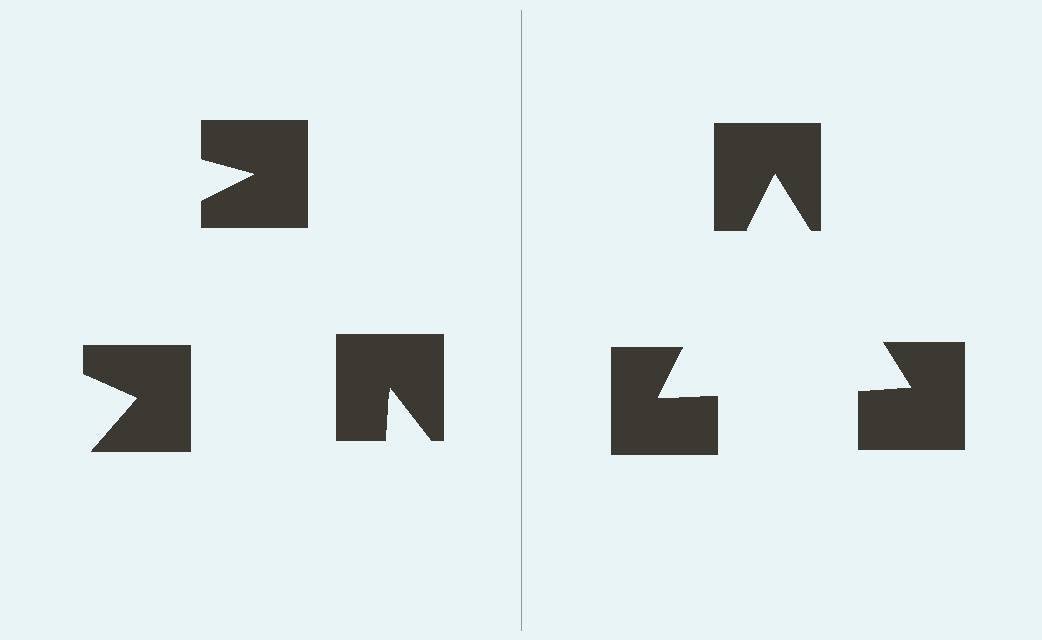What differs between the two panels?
The notched squares are positioned identically on both sides; only the wedge orientations differ. On the right they align to a triangle; on the left they are misaligned.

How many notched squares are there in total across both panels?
6 — 3 on each side.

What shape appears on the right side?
An illusory triangle.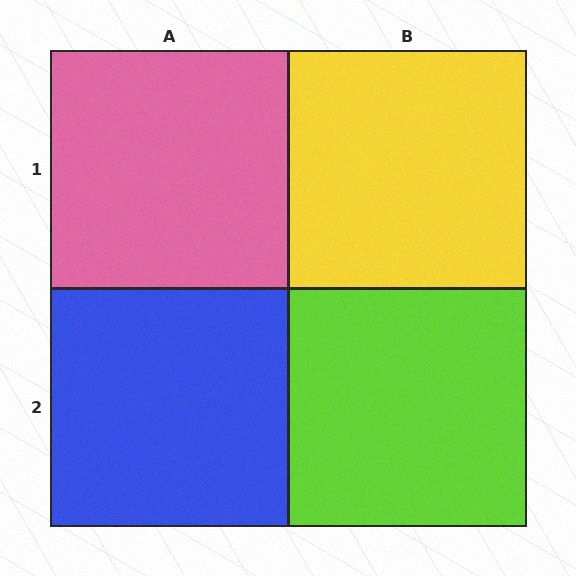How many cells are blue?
1 cell is blue.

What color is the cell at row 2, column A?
Blue.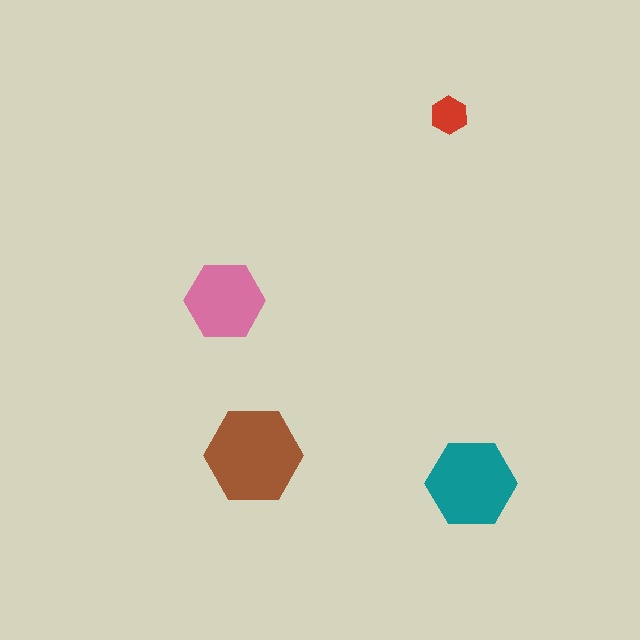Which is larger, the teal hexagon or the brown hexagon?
The brown one.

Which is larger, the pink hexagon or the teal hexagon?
The teal one.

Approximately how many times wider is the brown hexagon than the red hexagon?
About 2.5 times wider.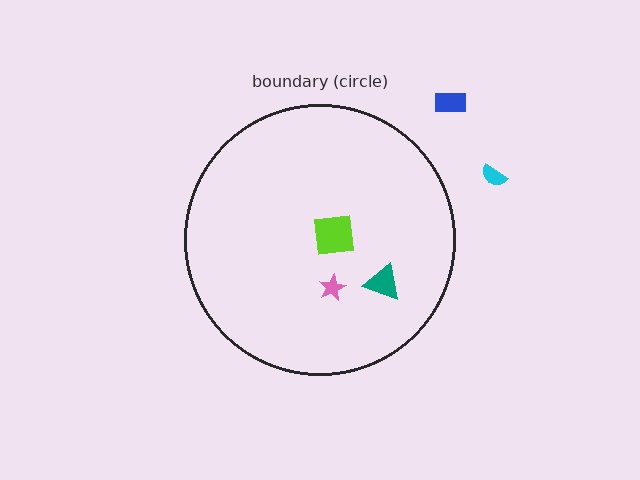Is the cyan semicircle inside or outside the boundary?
Outside.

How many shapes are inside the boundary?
3 inside, 2 outside.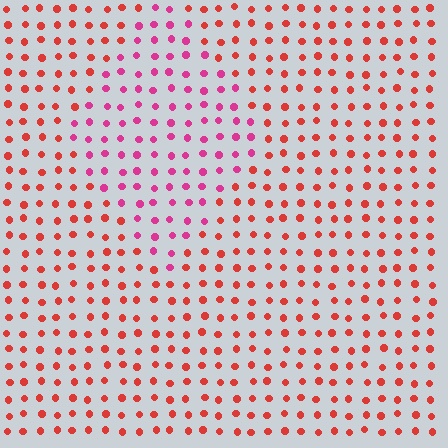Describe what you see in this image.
The image is filled with small red elements in a uniform arrangement. A diamond-shaped region is visible where the elements are tinted to a slightly different hue, forming a subtle color boundary.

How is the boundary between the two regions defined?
The boundary is defined purely by a slight shift in hue (about 35 degrees). Spacing, size, and orientation are identical on both sides.